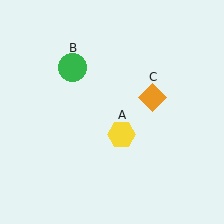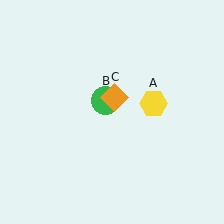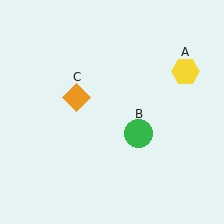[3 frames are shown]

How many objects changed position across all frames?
3 objects changed position: yellow hexagon (object A), green circle (object B), orange diamond (object C).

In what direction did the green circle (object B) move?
The green circle (object B) moved down and to the right.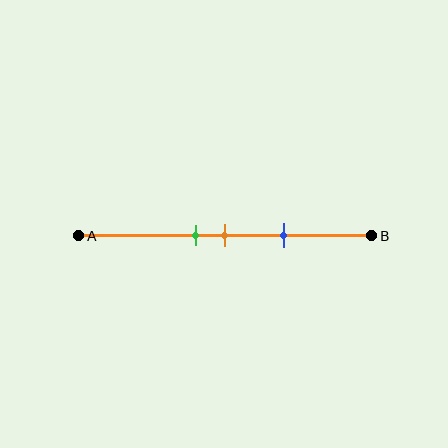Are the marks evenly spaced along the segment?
Yes, the marks are approximately evenly spaced.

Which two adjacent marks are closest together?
The green and orange marks are the closest adjacent pair.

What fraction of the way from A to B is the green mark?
The green mark is approximately 40% (0.4) of the way from A to B.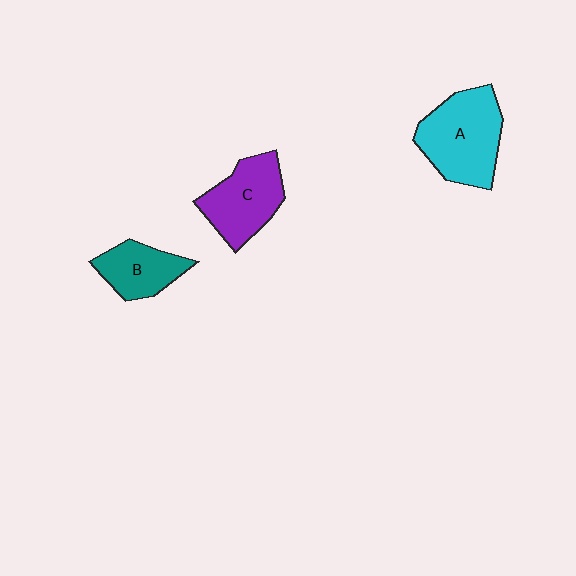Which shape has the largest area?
Shape A (cyan).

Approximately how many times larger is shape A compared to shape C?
Approximately 1.3 times.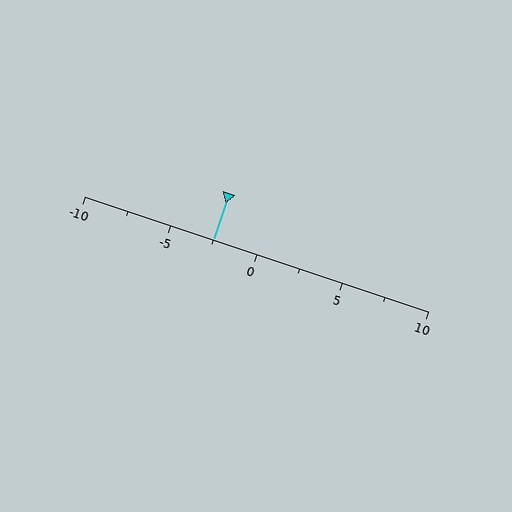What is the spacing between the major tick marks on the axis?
The major ticks are spaced 5 apart.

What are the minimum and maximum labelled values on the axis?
The axis runs from -10 to 10.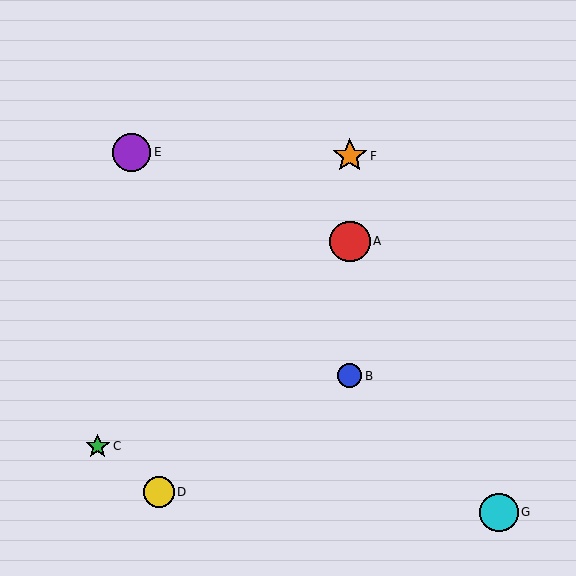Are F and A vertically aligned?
Yes, both are at x≈350.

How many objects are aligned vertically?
3 objects (A, B, F) are aligned vertically.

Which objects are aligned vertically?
Objects A, B, F are aligned vertically.